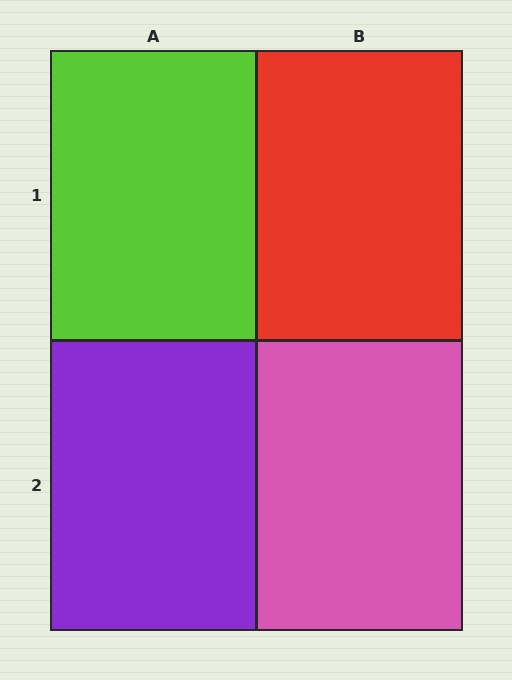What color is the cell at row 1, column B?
Red.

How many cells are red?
1 cell is red.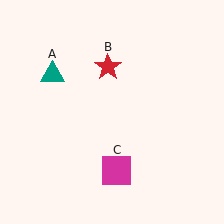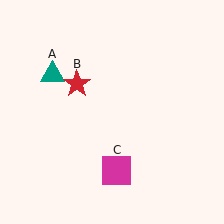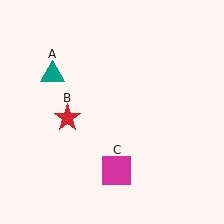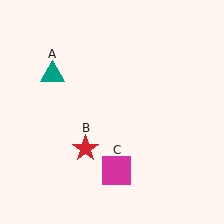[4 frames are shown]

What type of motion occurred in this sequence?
The red star (object B) rotated counterclockwise around the center of the scene.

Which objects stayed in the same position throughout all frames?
Teal triangle (object A) and magenta square (object C) remained stationary.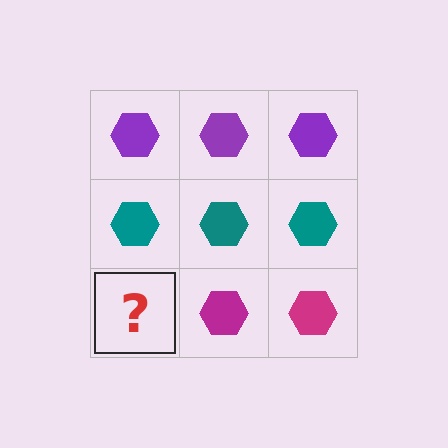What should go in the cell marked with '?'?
The missing cell should contain a magenta hexagon.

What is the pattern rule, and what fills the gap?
The rule is that each row has a consistent color. The gap should be filled with a magenta hexagon.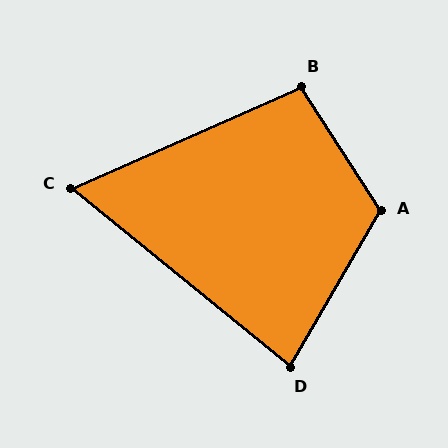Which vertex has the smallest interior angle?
C, at approximately 63 degrees.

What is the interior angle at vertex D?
Approximately 81 degrees (acute).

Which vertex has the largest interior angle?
A, at approximately 117 degrees.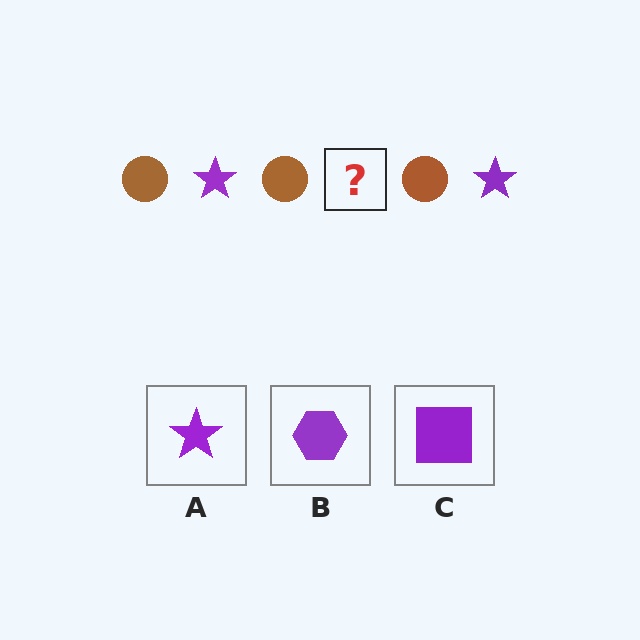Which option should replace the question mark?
Option A.